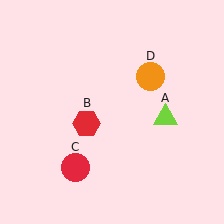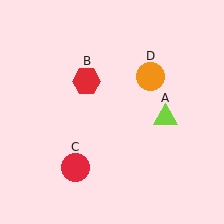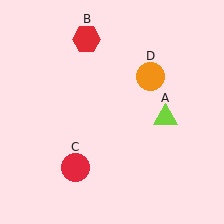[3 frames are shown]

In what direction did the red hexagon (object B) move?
The red hexagon (object B) moved up.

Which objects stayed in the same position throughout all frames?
Lime triangle (object A) and red circle (object C) and orange circle (object D) remained stationary.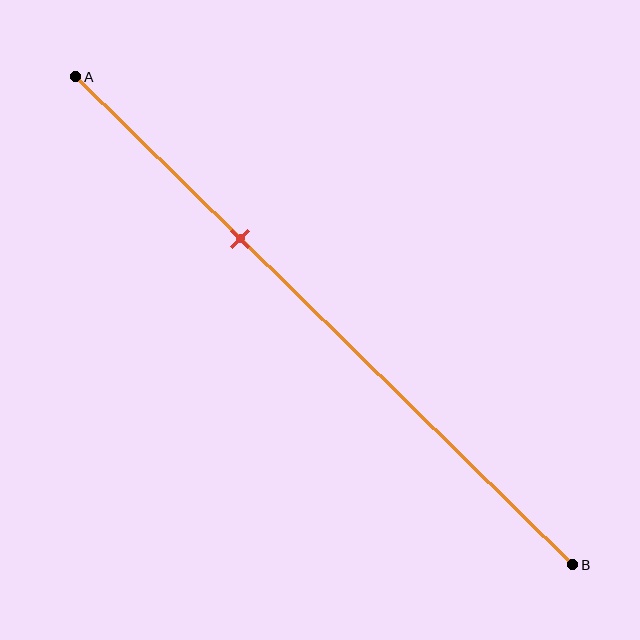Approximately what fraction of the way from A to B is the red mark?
The red mark is approximately 35% of the way from A to B.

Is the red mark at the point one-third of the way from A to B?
Yes, the mark is approximately at the one-third point.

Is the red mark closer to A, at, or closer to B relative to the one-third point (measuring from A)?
The red mark is approximately at the one-third point of segment AB.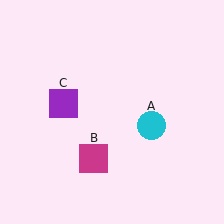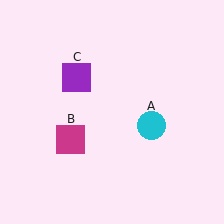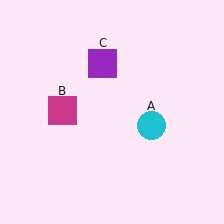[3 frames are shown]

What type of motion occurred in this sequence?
The magenta square (object B), purple square (object C) rotated clockwise around the center of the scene.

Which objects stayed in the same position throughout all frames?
Cyan circle (object A) remained stationary.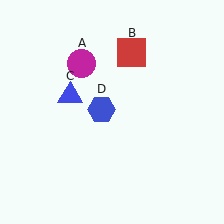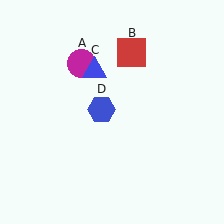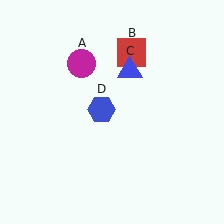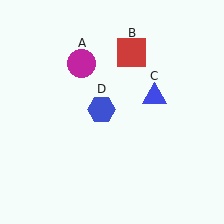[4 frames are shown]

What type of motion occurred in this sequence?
The blue triangle (object C) rotated clockwise around the center of the scene.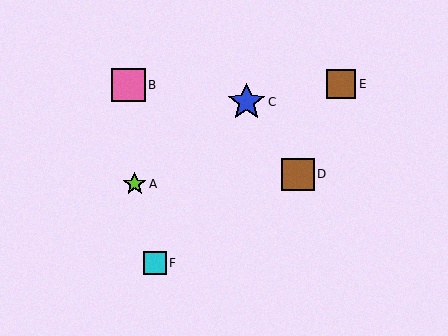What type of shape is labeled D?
Shape D is a brown square.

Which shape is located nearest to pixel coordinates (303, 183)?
The brown square (labeled D) at (298, 174) is nearest to that location.